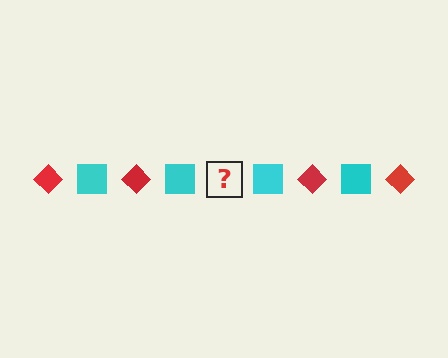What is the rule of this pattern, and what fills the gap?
The rule is that the pattern alternates between red diamond and cyan square. The gap should be filled with a red diamond.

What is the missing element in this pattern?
The missing element is a red diamond.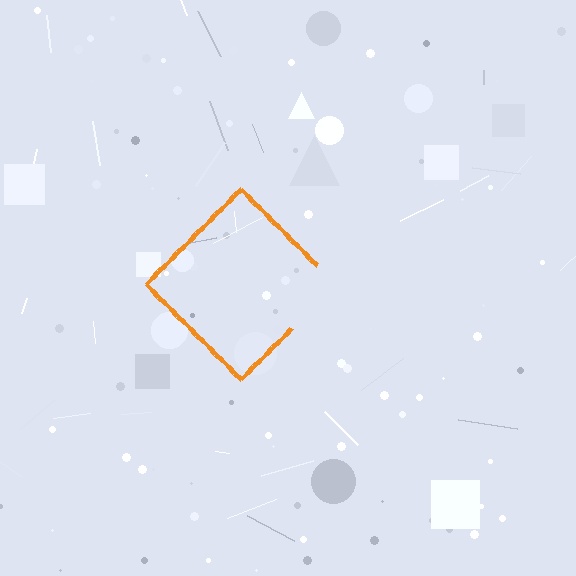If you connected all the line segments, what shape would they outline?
They would outline a diamond.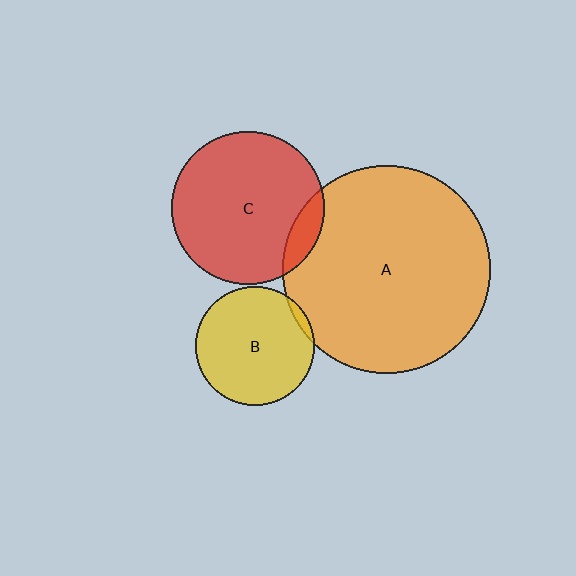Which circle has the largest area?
Circle A (orange).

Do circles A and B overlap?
Yes.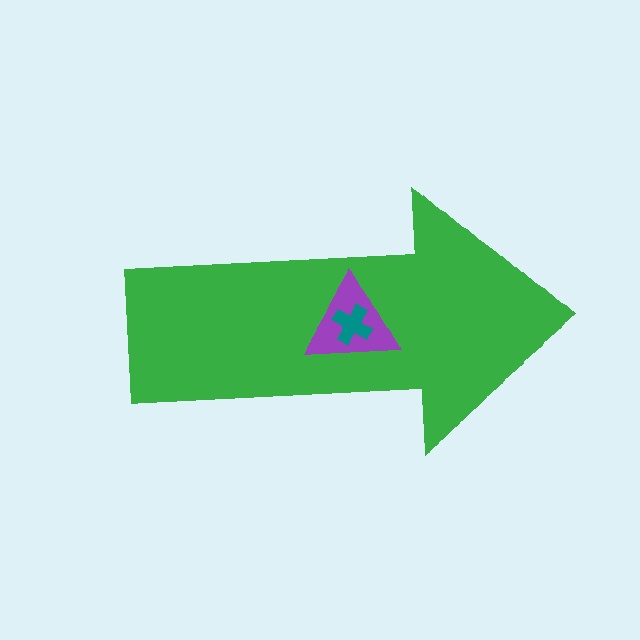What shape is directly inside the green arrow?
The purple triangle.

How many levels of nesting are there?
3.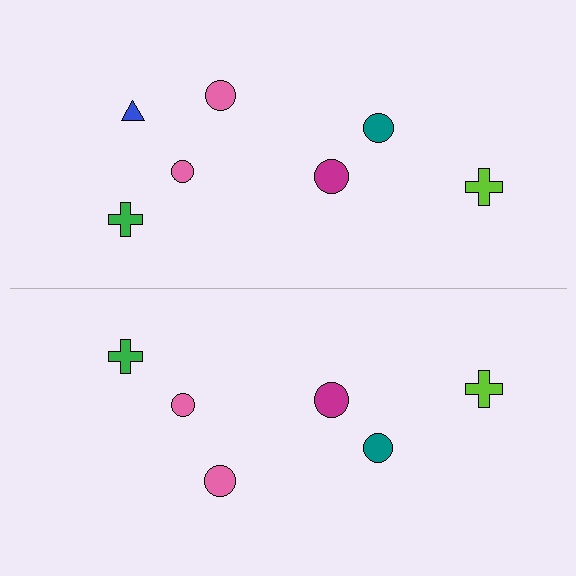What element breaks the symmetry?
A blue triangle is missing from the bottom side.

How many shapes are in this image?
There are 13 shapes in this image.